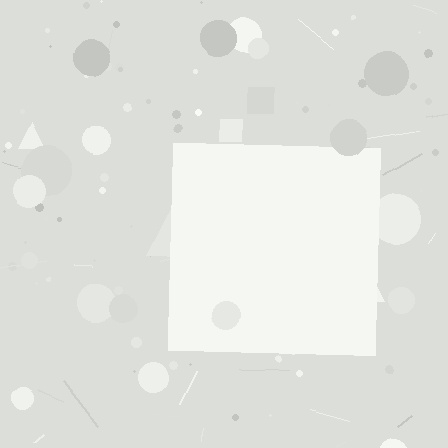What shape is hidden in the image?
A square is hidden in the image.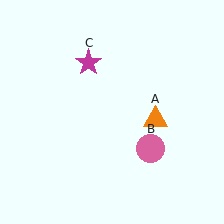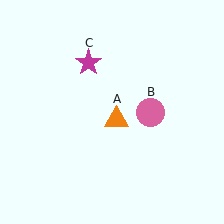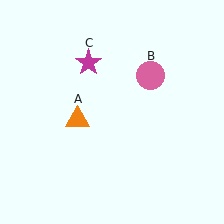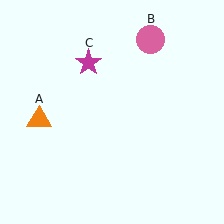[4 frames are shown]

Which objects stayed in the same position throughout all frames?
Magenta star (object C) remained stationary.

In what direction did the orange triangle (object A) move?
The orange triangle (object A) moved left.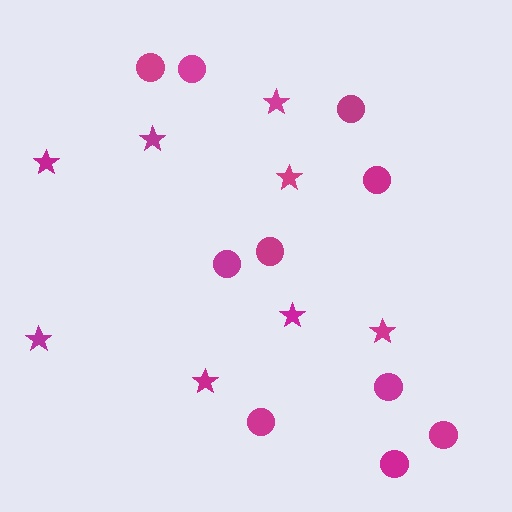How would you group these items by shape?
There are 2 groups: one group of stars (8) and one group of circles (10).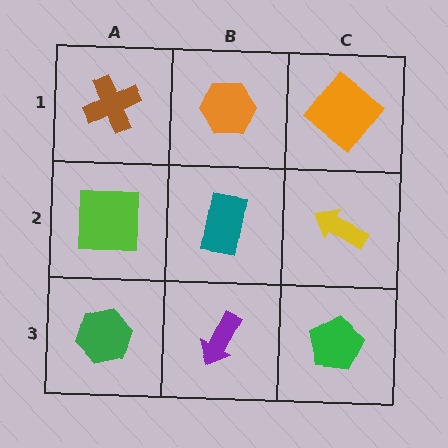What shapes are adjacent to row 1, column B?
A teal rectangle (row 2, column B), a brown cross (row 1, column A), an orange diamond (row 1, column C).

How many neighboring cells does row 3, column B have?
3.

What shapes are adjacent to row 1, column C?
A yellow arrow (row 2, column C), an orange hexagon (row 1, column B).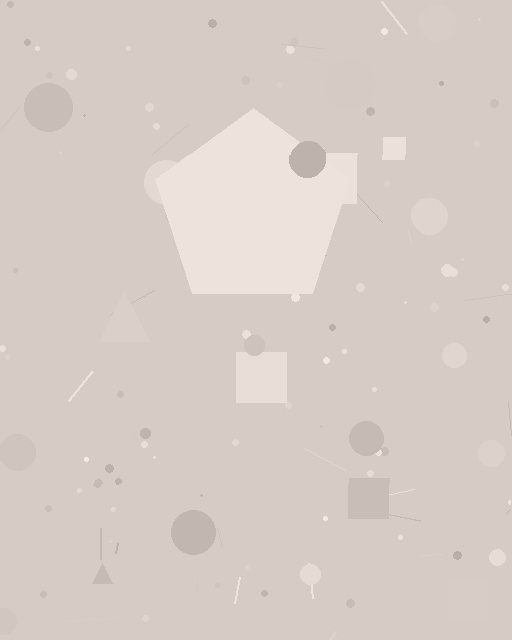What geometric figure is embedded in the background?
A pentagon is embedded in the background.